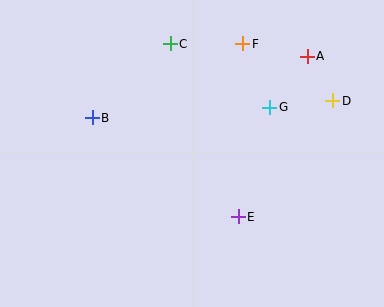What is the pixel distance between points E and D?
The distance between E and D is 150 pixels.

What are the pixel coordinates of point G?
Point G is at (270, 107).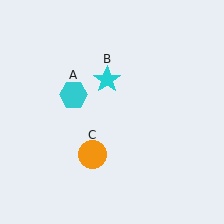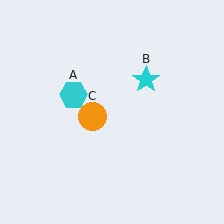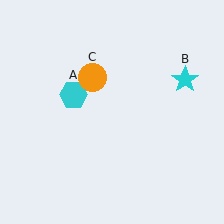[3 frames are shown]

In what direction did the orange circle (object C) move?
The orange circle (object C) moved up.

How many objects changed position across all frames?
2 objects changed position: cyan star (object B), orange circle (object C).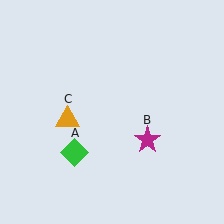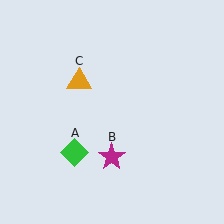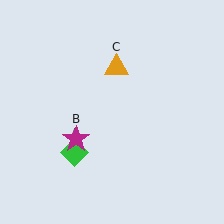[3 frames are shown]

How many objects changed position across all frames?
2 objects changed position: magenta star (object B), orange triangle (object C).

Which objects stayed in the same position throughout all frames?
Green diamond (object A) remained stationary.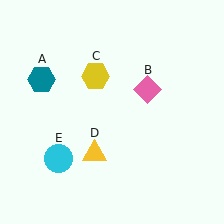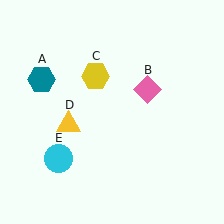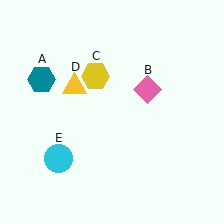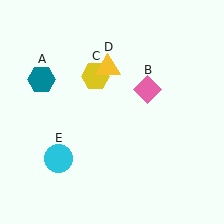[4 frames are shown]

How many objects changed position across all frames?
1 object changed position: yellow triangle (object D).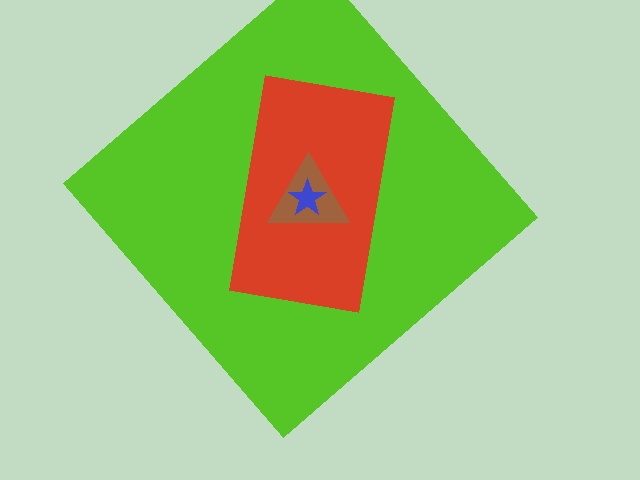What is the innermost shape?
The blue star.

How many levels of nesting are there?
4.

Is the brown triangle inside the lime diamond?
Yes.